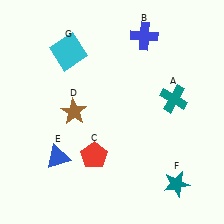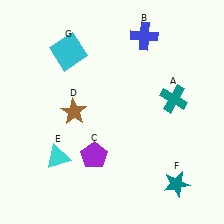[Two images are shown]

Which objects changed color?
C changed from red to purple. E changed from blue to cyan.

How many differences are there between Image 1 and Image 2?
There are 2 differences between the two images.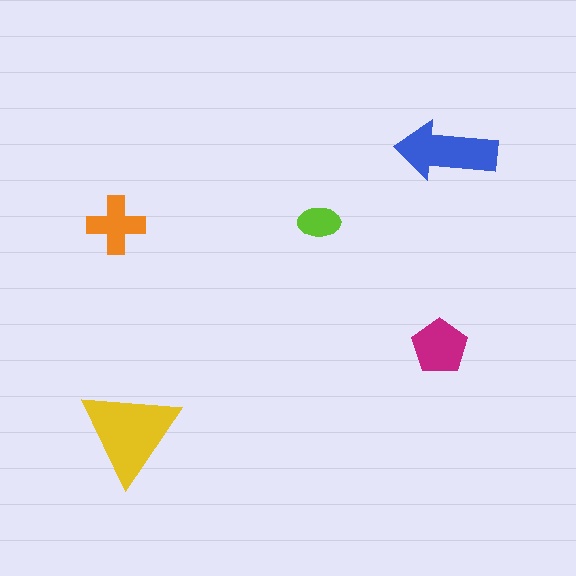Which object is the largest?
The yellow triangle.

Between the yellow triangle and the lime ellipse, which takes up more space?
The yellow triangle.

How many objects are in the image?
There are 5 objects in the image.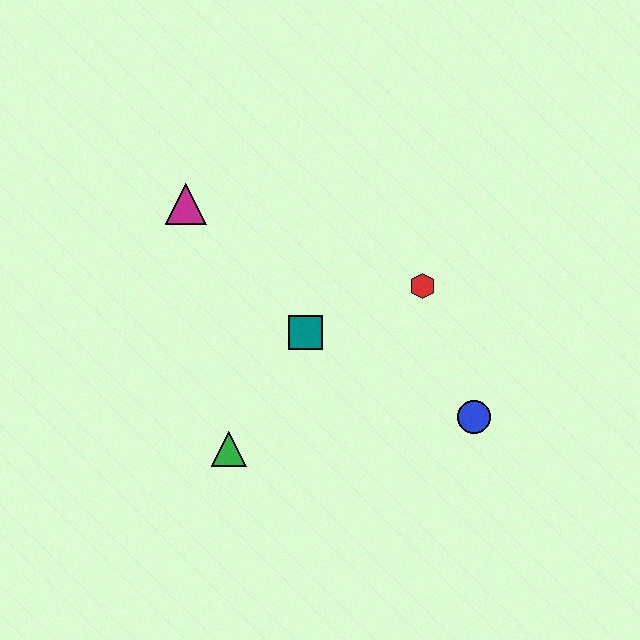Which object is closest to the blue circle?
The red hexagon is closest to the blue circle.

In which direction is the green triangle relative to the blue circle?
The green triangle is to the left of the blue circle.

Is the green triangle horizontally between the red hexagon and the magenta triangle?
Yes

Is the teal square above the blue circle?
Yes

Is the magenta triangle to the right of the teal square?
No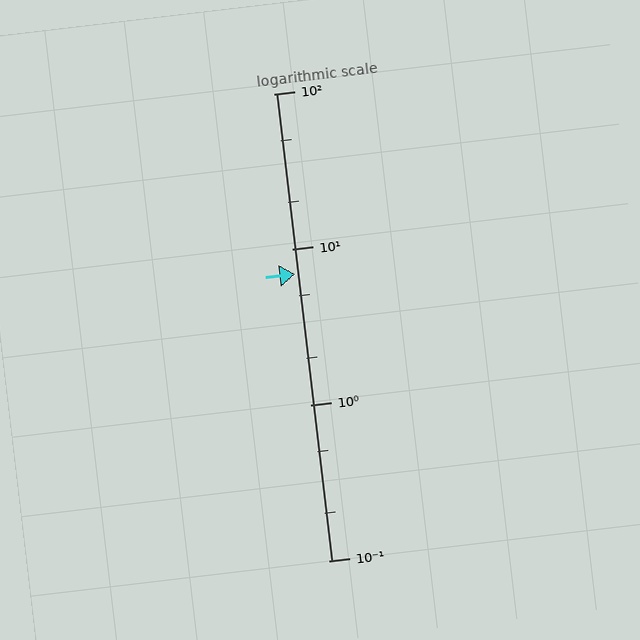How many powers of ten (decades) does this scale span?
The scale spans 3 decades, from 0.1 to 100.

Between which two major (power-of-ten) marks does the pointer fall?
The pointer is between 1 and 10.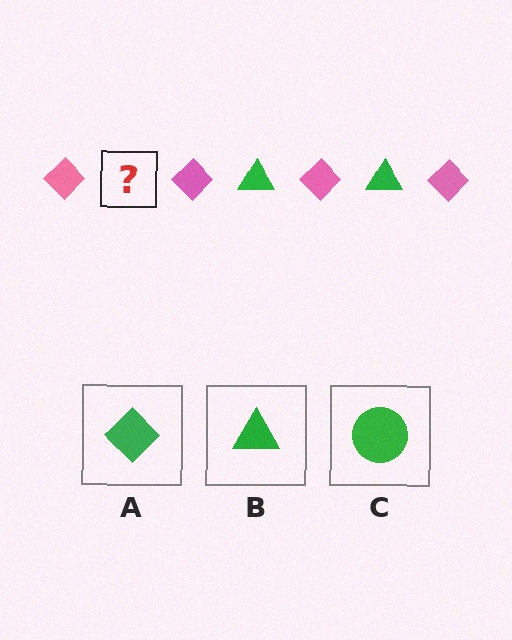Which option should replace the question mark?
Option B.